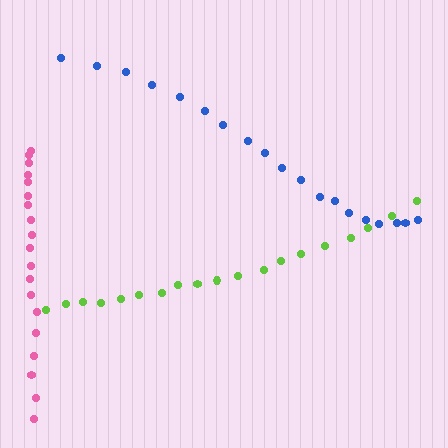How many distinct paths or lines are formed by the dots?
There are 3 distinct paths.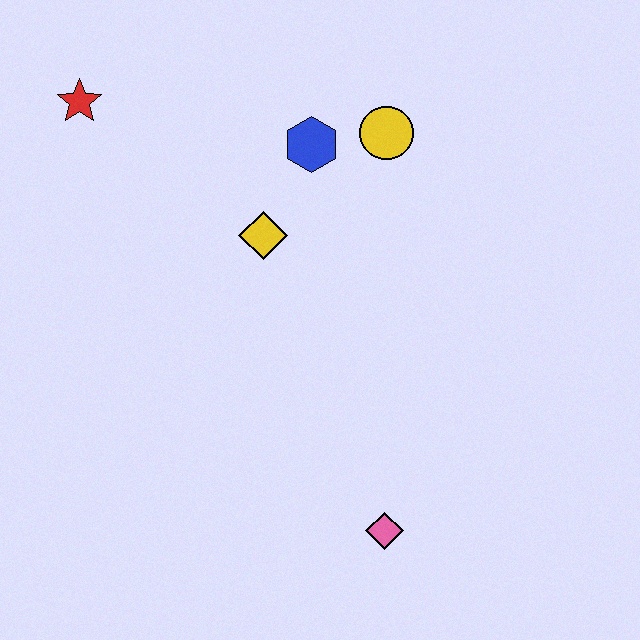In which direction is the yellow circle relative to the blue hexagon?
The yellow circle is to the right of the blue hexagon.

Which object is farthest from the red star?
The pink diamond is farthest from the red star.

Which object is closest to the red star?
The yellow diamond is closest to the red star.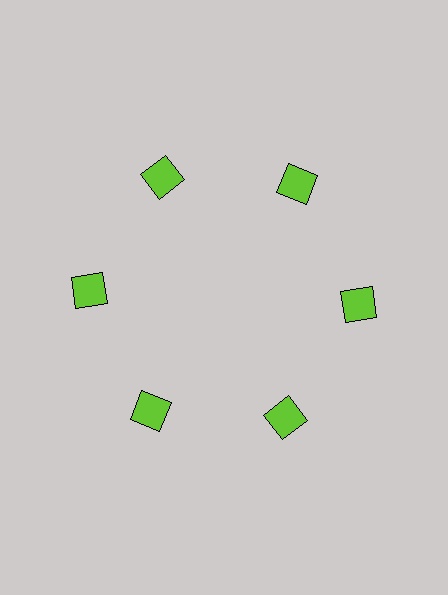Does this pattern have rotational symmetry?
Yes, this pattern has 6-fold rotational symmetry. It looks the same after rotating 60 degrees around the center.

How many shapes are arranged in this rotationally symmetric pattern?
There are 6 shapes, arranged in 6 groups of 1.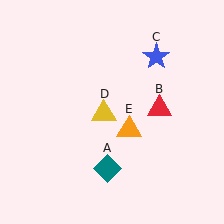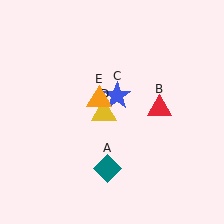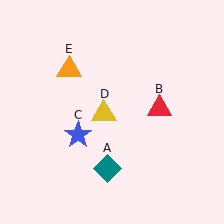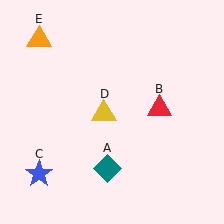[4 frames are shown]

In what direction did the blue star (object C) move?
The blue star (object C) moved down and to the left.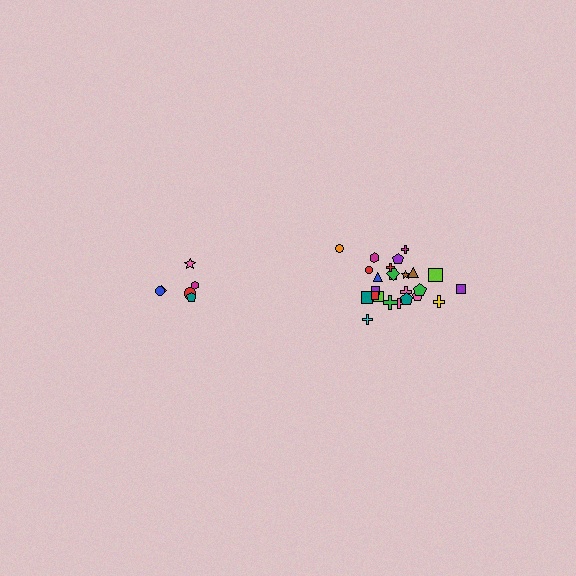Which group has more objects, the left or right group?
The right group.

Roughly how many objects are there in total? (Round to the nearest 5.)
Roughly 30 objects in total.